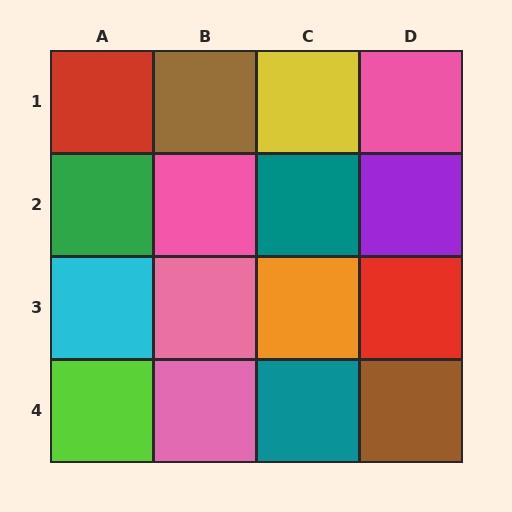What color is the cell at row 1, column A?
Red.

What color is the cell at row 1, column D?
Pink.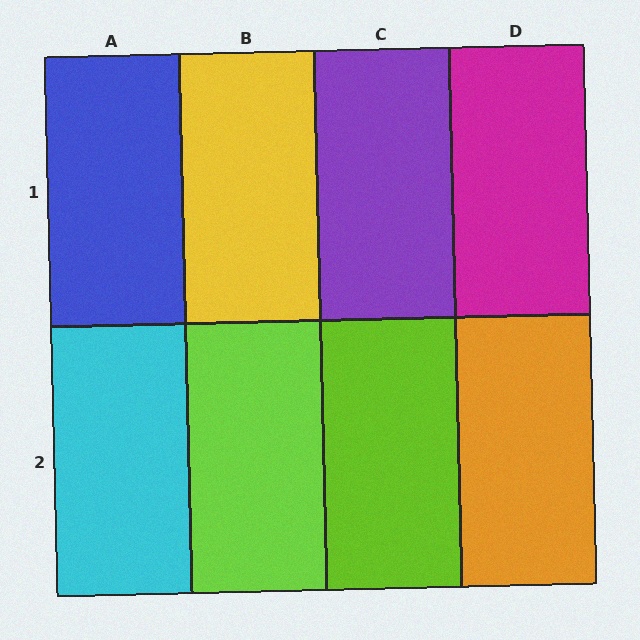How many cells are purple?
1 cell is purple.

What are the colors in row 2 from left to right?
Cyan, lime, lime, orange.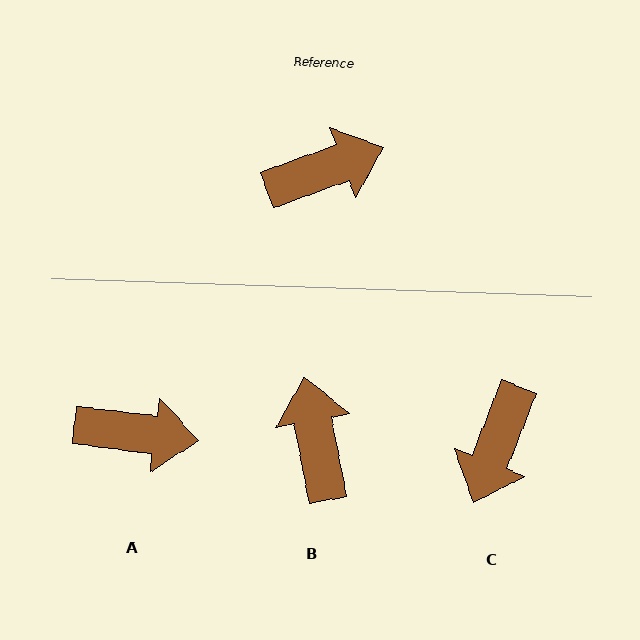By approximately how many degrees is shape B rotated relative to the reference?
Approximately 81 degrees counter-clockwise.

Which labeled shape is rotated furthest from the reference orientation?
C, about 132 degrees away.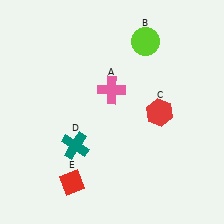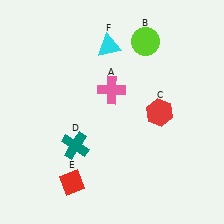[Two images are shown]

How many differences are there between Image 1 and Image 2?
There is 1 difference between the two images.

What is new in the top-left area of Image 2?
A cyan triangle (F) was added in the top-left area of Image 2.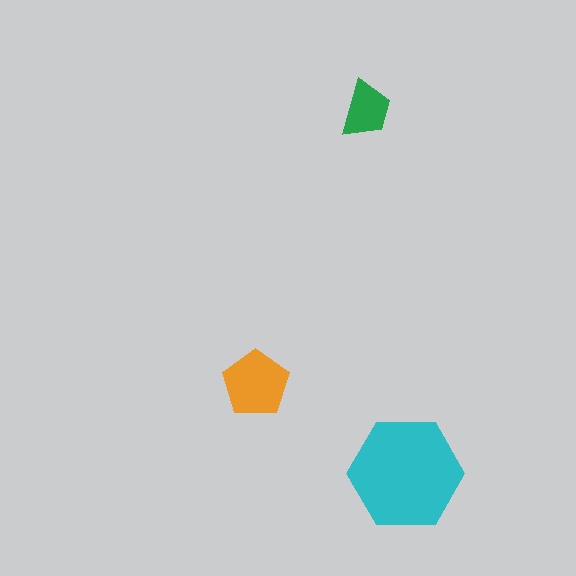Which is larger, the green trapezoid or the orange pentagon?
The orange pentagon.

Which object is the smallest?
The green trapezoid.